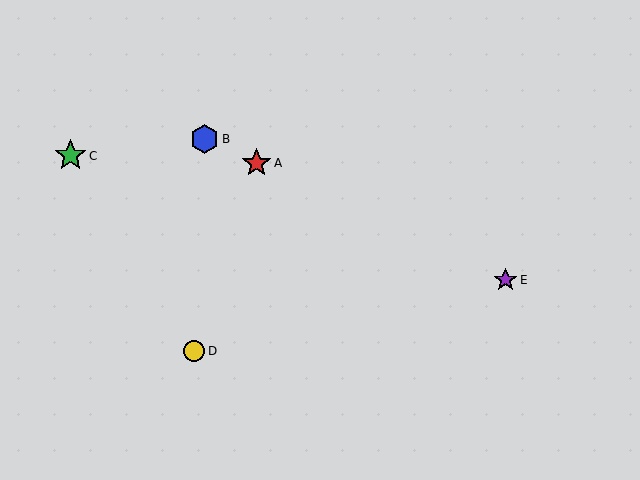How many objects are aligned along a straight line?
3 objects (A, B, E) are aligned along a straight line.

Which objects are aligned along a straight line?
Objects A, B, E are aligned along a straight line.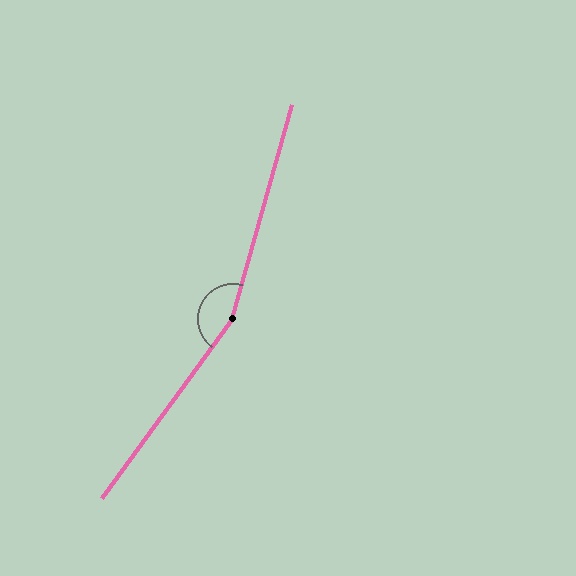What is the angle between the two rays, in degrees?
Approximately 159 degrees.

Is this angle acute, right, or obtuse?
It is obtuse.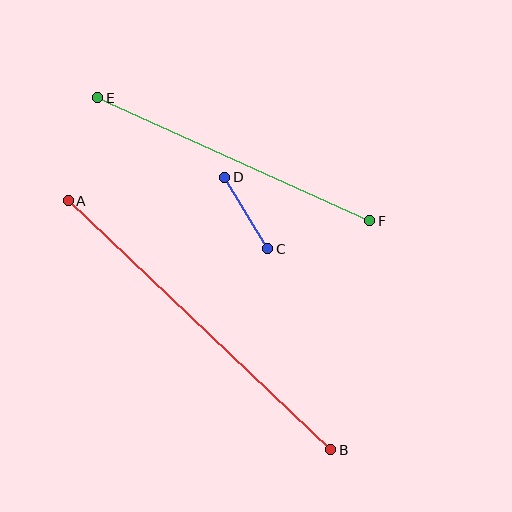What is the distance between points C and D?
The distance is approximately 83 pixels.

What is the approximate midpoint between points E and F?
The midpoint is at approximately (234, 159) pixels.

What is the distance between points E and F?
The distance is approximately 299 pixels.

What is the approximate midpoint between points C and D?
The midpoint is at approximately (246, 213) pixels.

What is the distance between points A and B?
The distance is approximately 362 pixels.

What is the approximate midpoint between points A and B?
The midpoint is at approximately (199, 325) pixels.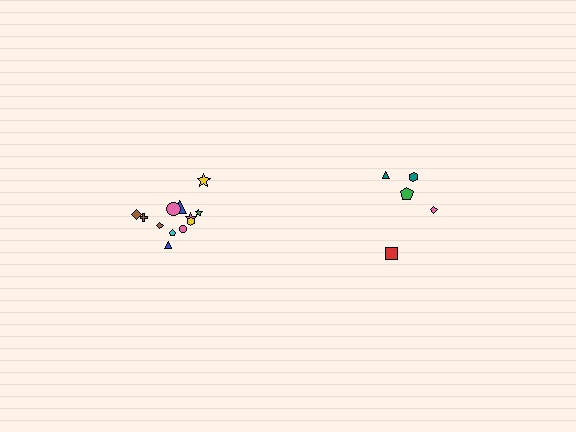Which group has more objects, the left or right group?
The left group.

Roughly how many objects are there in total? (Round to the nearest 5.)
Roughly 15 objects in total.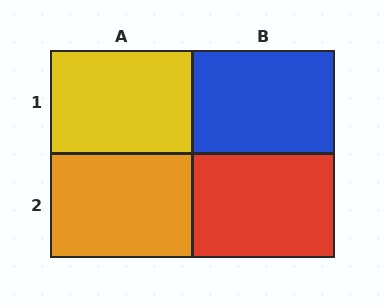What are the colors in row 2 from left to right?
Orange, red.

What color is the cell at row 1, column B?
Blue.